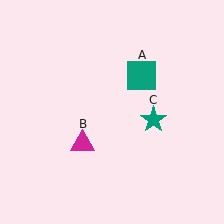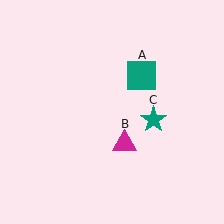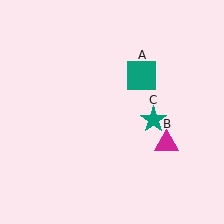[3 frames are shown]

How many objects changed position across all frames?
1 object changed position: magenta triangle (object B).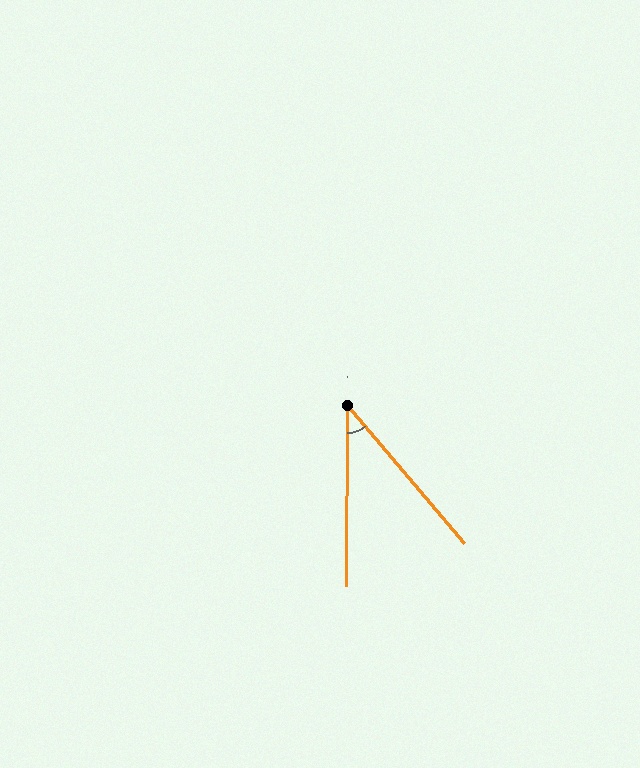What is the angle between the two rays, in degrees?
Approximately 40 degrees.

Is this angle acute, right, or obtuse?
It is acute.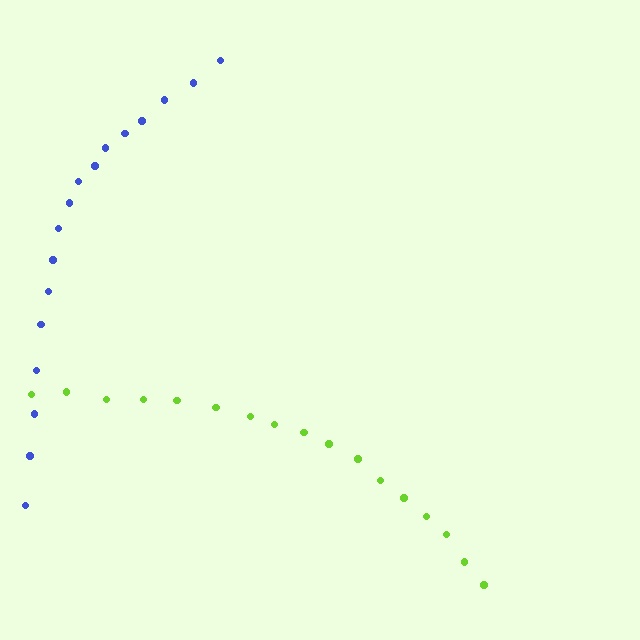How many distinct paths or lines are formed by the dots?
There are 2 distinct paths.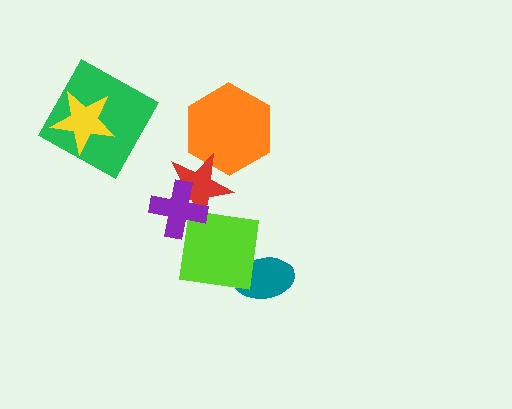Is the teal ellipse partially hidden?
Yes, it is partially covered by another shape.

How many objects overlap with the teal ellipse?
1 object overlaps with the teal ellipse.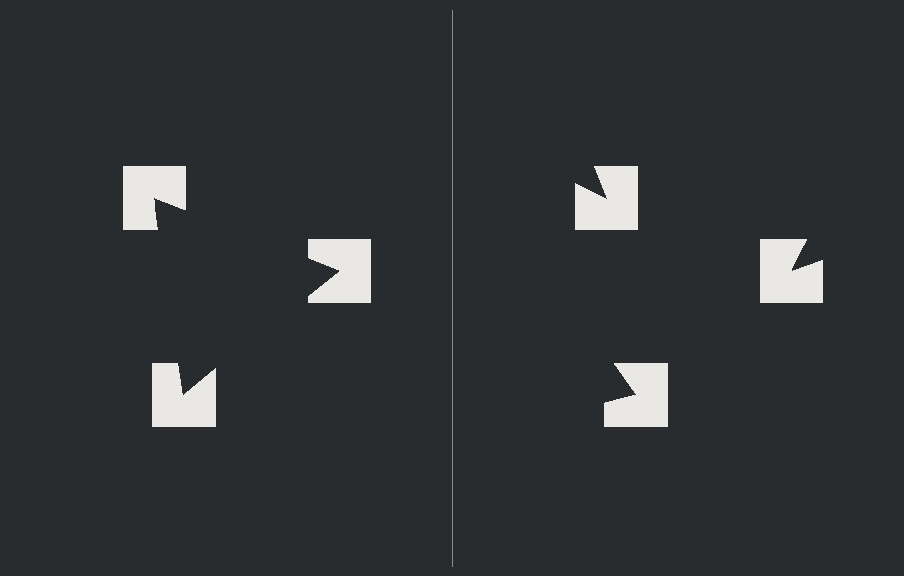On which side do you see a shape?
An illusory triangle appears on the left side. On the right side the wedge cuts are rotated, so no coherent shape forms.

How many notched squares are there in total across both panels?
6 — 3 on each side.